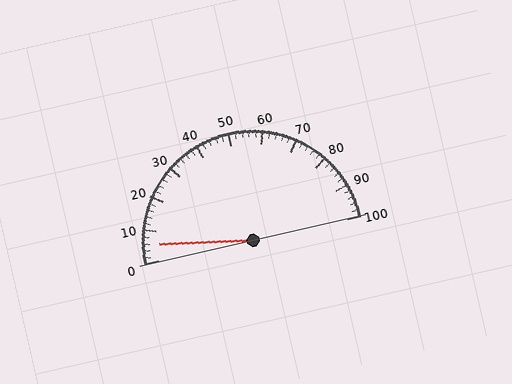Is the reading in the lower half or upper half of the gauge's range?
The reading is in the lower half of the range (0 to 100).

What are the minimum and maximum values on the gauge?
The gauge ranges from 0 to 100.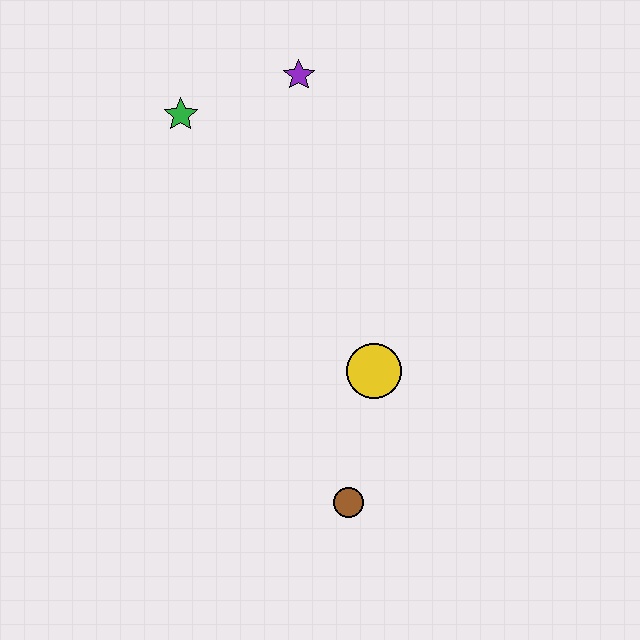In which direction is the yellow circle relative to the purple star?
The yellow circle is below the purple star.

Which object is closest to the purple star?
The green star is closest to the purple star.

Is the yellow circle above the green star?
No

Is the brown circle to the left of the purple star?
No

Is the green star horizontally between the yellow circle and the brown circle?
No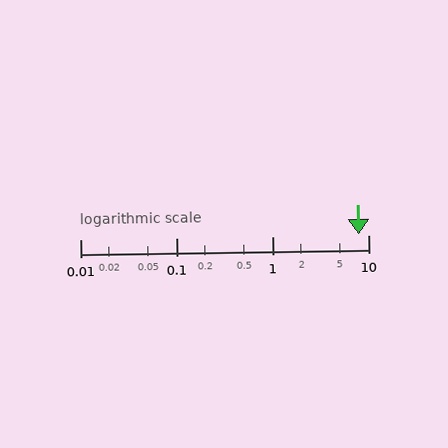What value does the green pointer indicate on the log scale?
The pointer indicates approximately 8.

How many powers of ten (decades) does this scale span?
The scale spans 3 decades, from 0.01 to 10.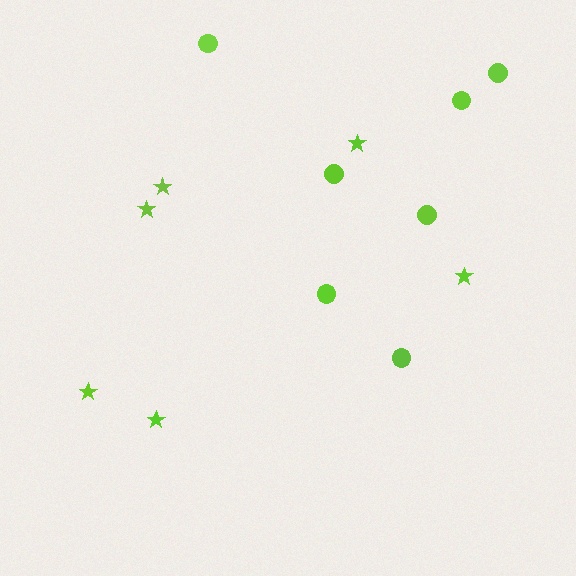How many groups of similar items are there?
There are 2 groups: one group of stars (6) and one group of circles (7).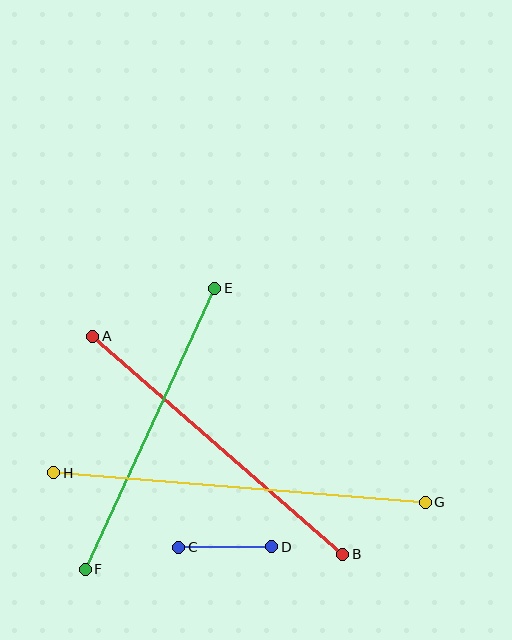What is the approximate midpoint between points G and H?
The midpoint is at approximately (239, 488) pixels.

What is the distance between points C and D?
The distance is approximately 93 pixels.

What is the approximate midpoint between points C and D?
The midpoint is at approximately (225, 547) pixels.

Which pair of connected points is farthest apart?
Points G and H are farthest apart.